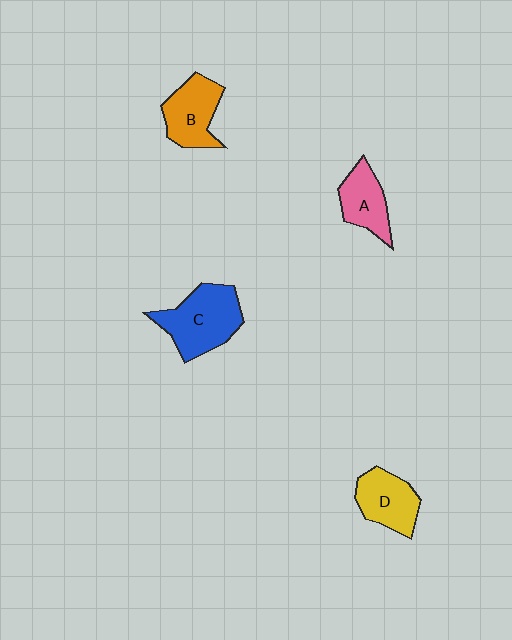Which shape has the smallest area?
Shape A (pink).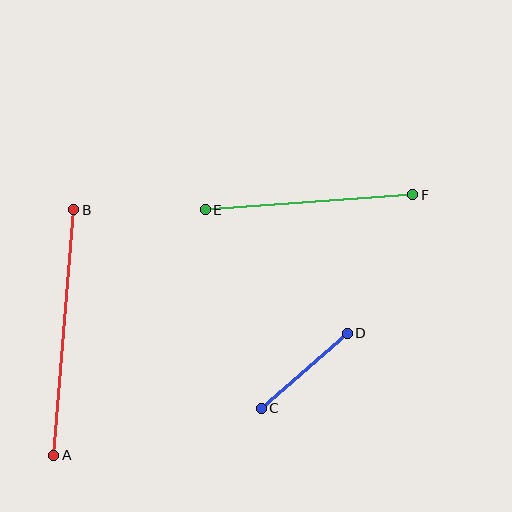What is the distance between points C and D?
The distance is approximately 114 pixels.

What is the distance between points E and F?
The distance is approximately 208 pixels.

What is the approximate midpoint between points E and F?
The midpoint is at approximately (309, 202) pixels.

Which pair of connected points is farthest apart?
Points A and B are farthest apart.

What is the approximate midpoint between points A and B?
The midpoint is at approximately (64, 332) pixels.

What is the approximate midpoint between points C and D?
The midpoint is at approximately (304, 371) pixels.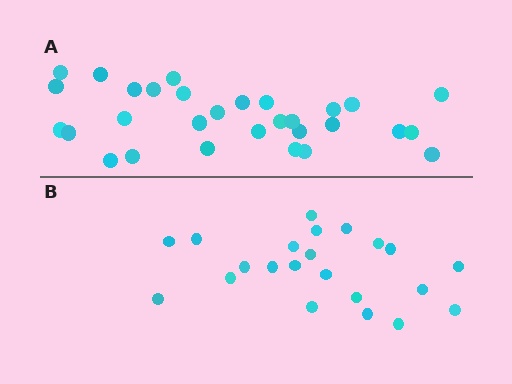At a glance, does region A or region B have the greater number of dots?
Region A (the top region) has more dots.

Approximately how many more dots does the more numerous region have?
Region A has roughly 8 or so more dots than region B.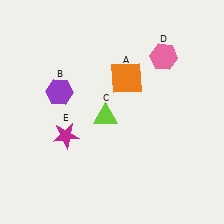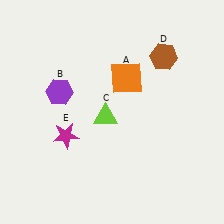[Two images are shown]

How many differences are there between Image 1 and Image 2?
There is 1 difference between the two images.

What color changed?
The hexagon (D) changed from pink in Image 1 to brown in Image 2.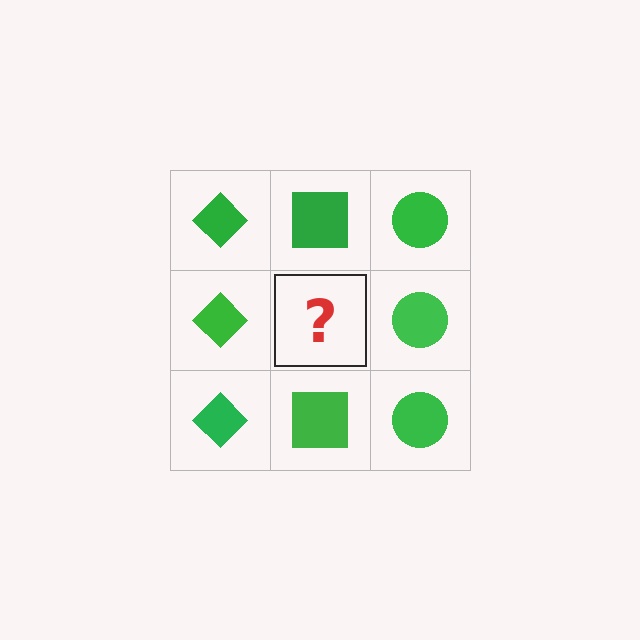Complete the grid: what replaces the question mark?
The question mark should be replaced with a green square.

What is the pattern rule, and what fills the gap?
The rule is that each column has a consistent shape. The gap should be filled with a green square.